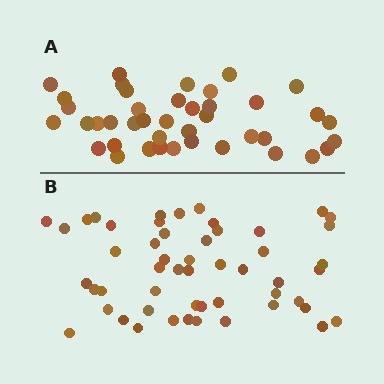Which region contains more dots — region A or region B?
Region B (the bottom region) has more dots.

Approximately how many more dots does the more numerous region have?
Region B has roughly 12 or so more dots than region A.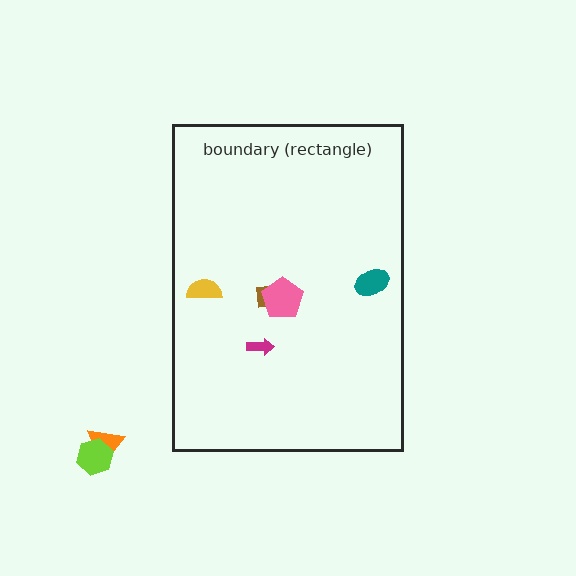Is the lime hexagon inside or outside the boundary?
Outside.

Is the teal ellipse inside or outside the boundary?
Inside.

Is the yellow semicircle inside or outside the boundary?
Inside.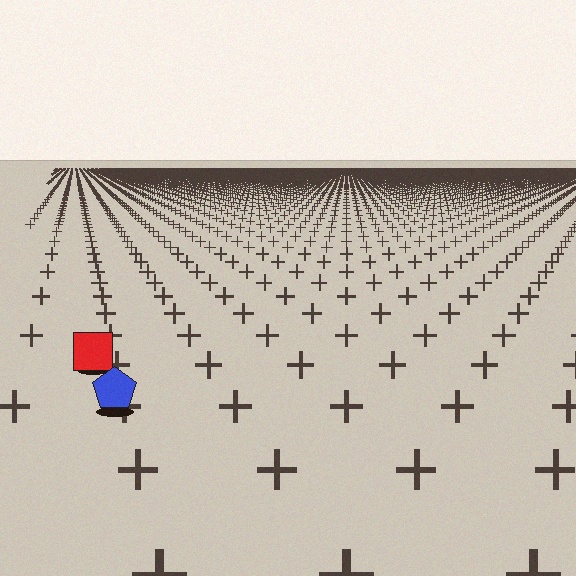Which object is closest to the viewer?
The blue pentagon is closest. The texture marks near it are larger and more spread out.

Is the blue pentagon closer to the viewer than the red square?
Yes. The blue pentagon is closer — you can tell from the texture gradient: the ground texture is coarser near it.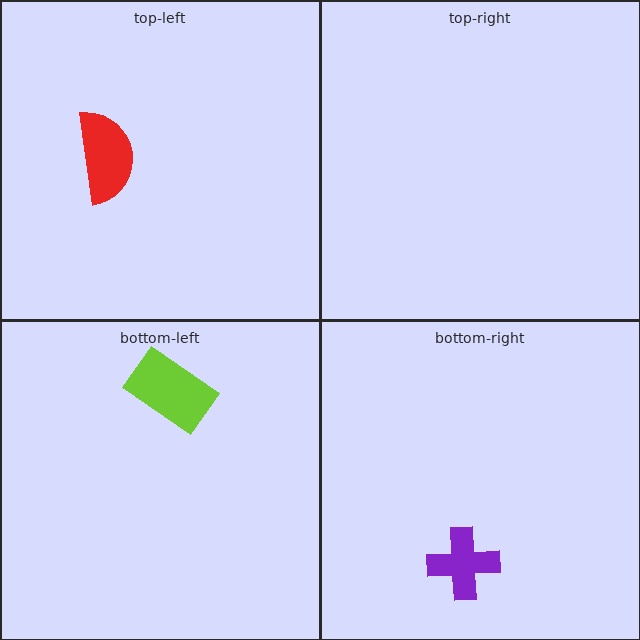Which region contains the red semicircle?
The top-left region.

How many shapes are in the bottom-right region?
1.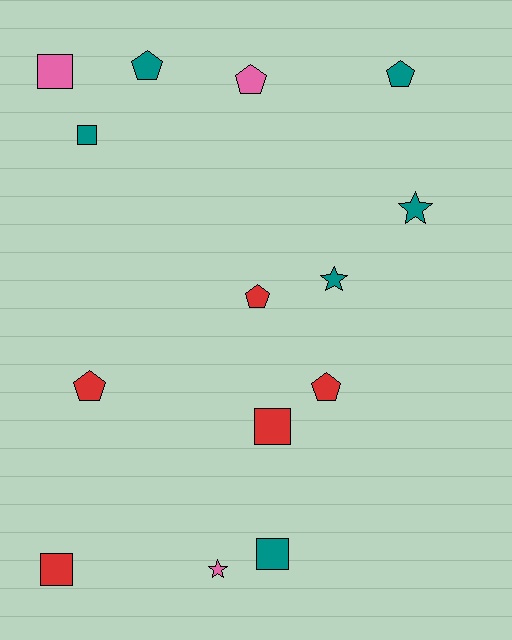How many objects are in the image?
There are 14 objects.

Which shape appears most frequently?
Pentagon, with 6 objects.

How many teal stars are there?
There are 2 teal stars.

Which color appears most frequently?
Teal, with 6 objects.